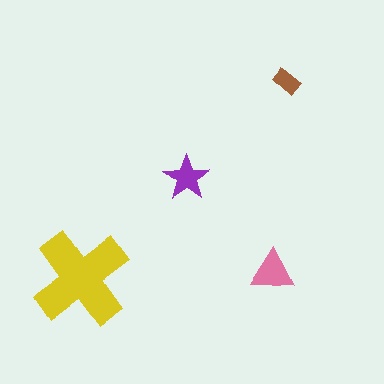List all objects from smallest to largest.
The brown rectangle, the purple star, the pink triangle, the yellow cross.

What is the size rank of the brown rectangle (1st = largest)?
4th.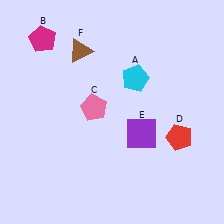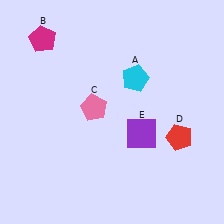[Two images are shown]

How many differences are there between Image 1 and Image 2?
There is 1 difference between the two images.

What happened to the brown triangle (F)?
The brown triangle (F) was removed in Image 2. It was in the top-left area of Image 1.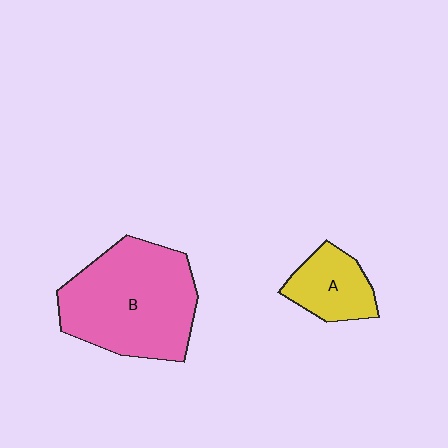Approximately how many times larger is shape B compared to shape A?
Approximately 2.6 times.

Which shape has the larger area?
Shape B (pink).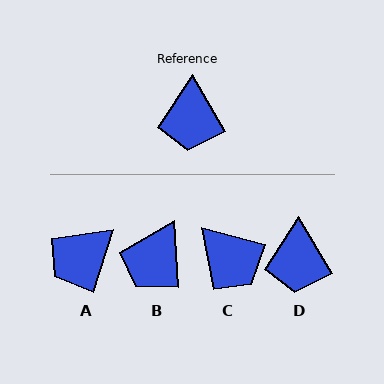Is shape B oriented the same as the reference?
No, it is off by about 27 degrees.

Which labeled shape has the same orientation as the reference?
D.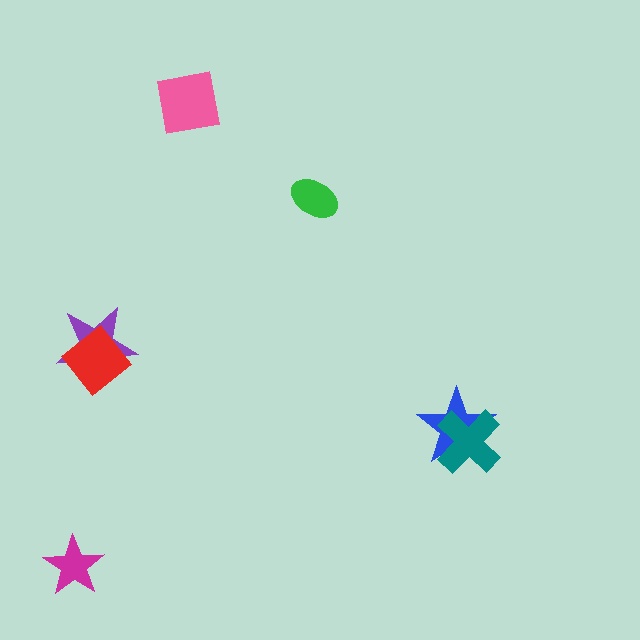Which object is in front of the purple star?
The red diamond is in front of the purple star.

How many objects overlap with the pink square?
0 objects overlap with the pink square.